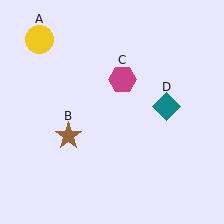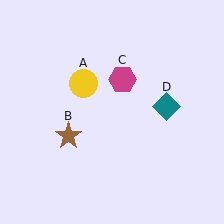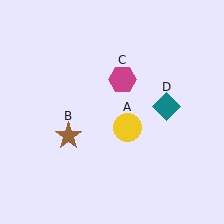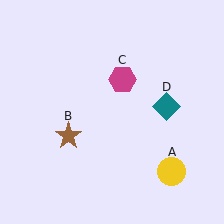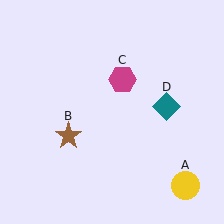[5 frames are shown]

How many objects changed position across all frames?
1 object changed position: yellow circle (object A).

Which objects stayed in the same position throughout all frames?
Brown star (object B) and magenta hexagon (object C) and teal diamond (object D) remained stationary.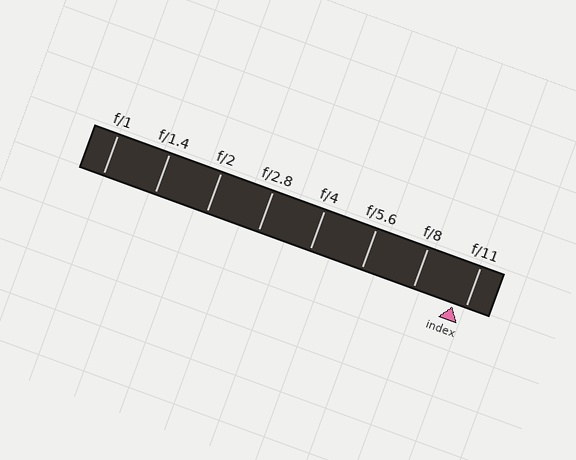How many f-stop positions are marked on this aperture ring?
There are 8 f-stop positions marked.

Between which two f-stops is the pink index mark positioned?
The index mark is between f/8 and f/11.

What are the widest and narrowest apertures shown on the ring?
The widest aperture shown is f/1 and the narrowest is f/11.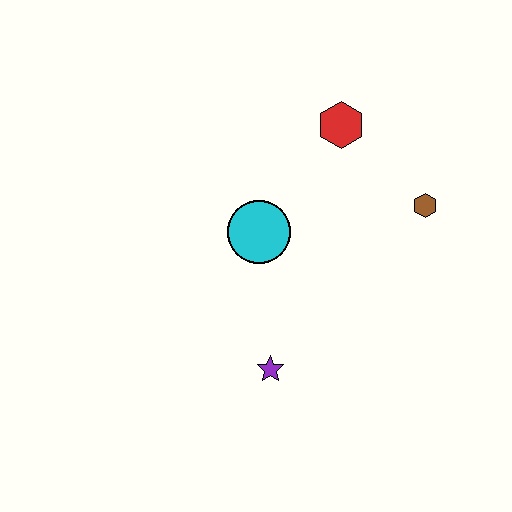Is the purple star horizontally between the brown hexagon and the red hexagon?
No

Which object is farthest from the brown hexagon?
The purple star is farthest from the brown hexagon.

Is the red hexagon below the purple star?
No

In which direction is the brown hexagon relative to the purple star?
The brown hexagon is above the purple star.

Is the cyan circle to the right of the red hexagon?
No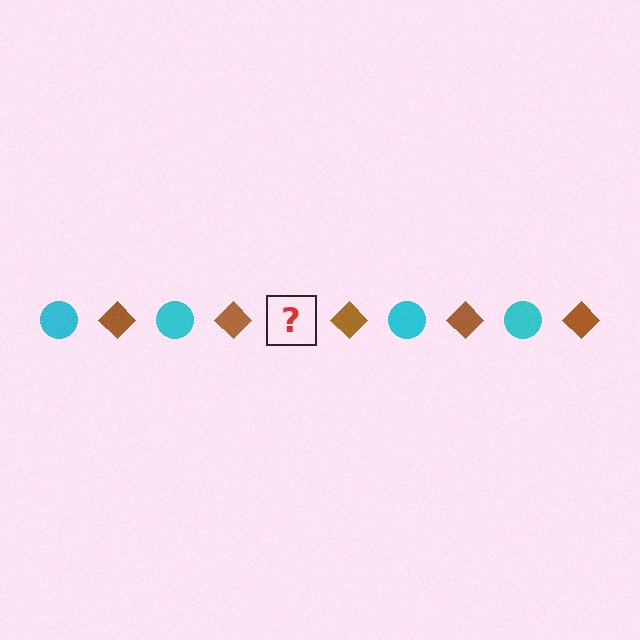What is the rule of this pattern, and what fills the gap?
The rule is that the pattern alternates between cyan circle and brown diamond. The gap should be filled with a cyan circle.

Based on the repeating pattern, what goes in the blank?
The blank should be a cyan circle.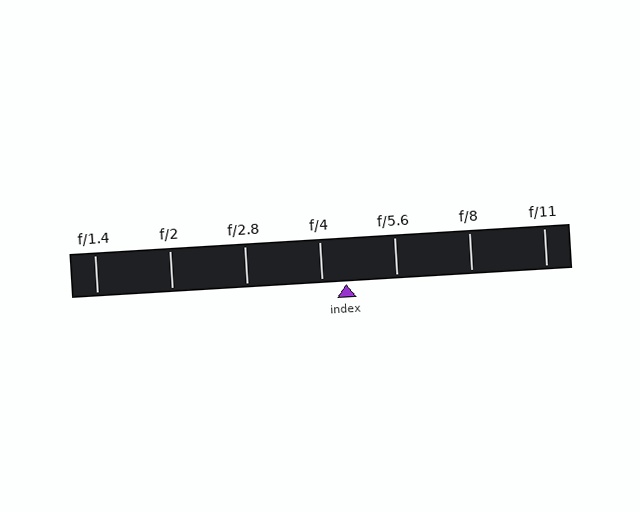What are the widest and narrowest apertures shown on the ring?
The widest aperture shown is f/1.4 and the narrowest is f/11.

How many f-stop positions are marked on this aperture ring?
There are 7 f-stop positions marked.